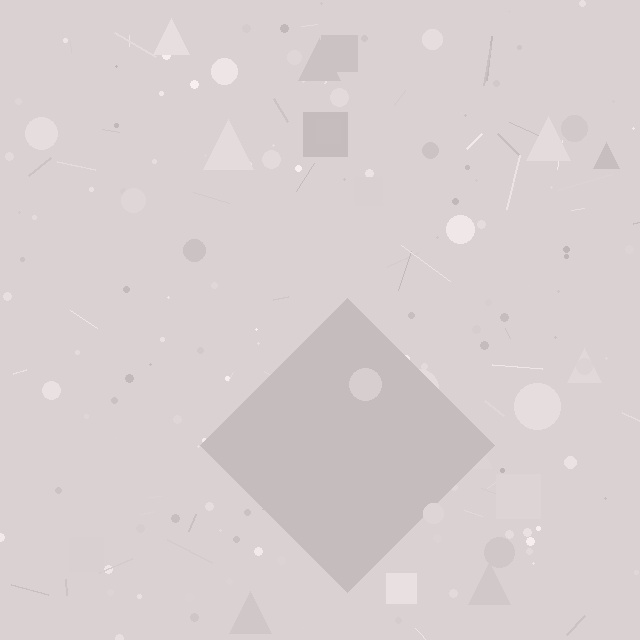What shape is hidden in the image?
A diamond is hidden in the image.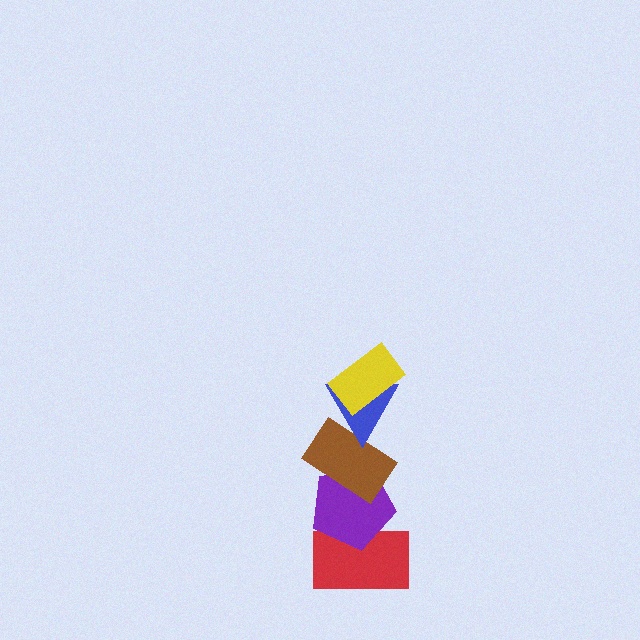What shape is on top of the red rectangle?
The purple pentagon is on top of the red rectangle.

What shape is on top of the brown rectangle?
The blue triangle is on top of the brown rectangle.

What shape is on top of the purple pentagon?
The brown rectangle is on top of the purple pentagon.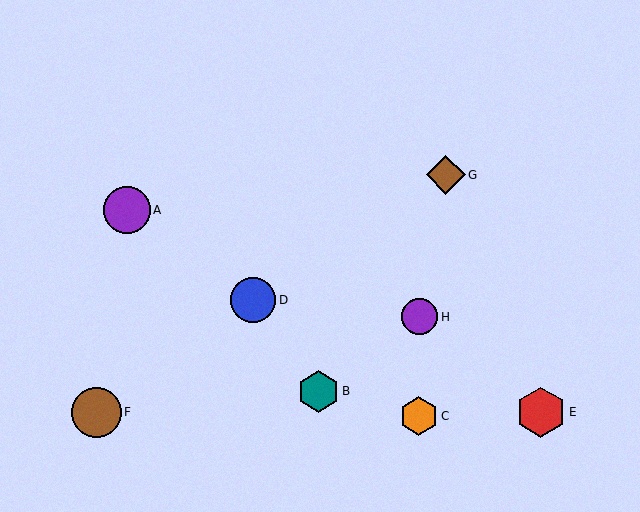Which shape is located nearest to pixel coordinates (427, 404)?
The orange hexagon (labeled C) at (419, 416) is nearest to that location.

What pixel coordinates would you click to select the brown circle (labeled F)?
Click at (96, 412) to select the brown circle F.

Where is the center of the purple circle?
The center of the purple circle is at (127, 210).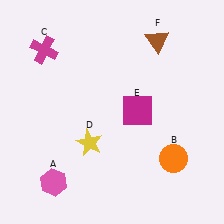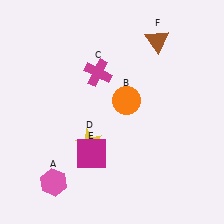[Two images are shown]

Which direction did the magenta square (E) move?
The magenta square (E) moved left.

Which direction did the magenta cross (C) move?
The magenta cross (C) moved right.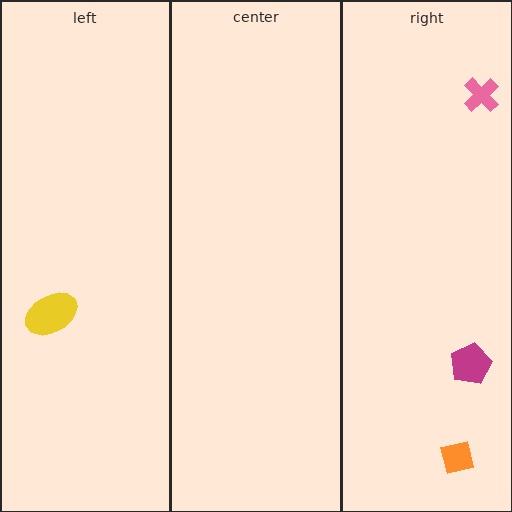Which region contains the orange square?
The right region.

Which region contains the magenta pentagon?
The right region.